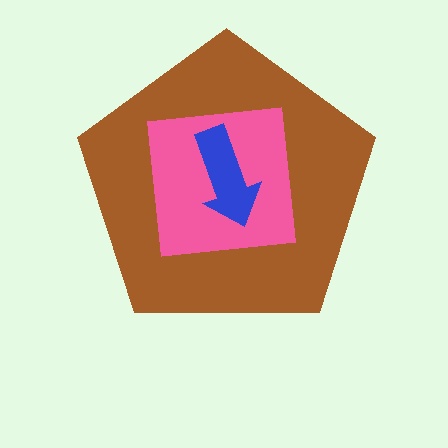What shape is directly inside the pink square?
The blue arrow.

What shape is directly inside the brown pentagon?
The pink square.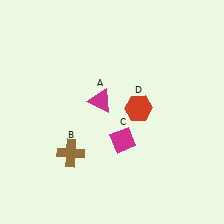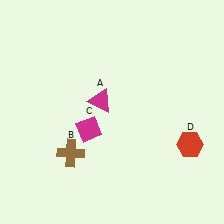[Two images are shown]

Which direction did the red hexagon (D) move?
The red hexagon (D) moved right.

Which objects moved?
The objects that moved are: the magenta diamond (C), the red hexagon (D).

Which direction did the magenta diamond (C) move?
The magenta diamond (C) moved left.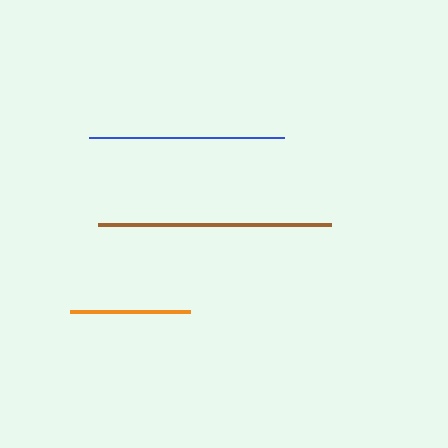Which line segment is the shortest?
The orange line is the shortest at approximately 119 pixels.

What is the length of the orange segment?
The orange segment is approximately 119 pixels long.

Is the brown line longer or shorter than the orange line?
The brown line is longer than the orange line.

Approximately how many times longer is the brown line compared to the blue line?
The brown line is approximately 1.2 times the length of the blue line.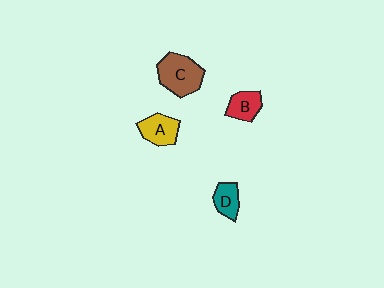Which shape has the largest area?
Shape C (brown).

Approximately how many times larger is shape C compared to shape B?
Approximately 1.7 times.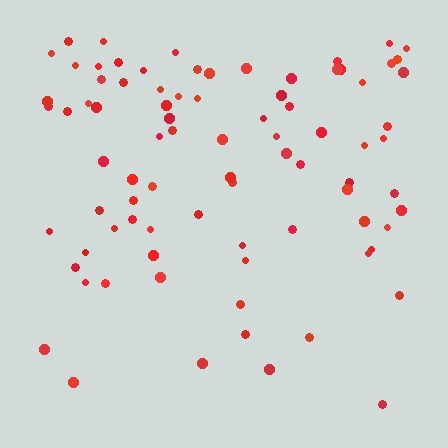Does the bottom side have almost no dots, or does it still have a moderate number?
Still a moderate number, just noticeably fewer than the top.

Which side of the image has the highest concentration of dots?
The top.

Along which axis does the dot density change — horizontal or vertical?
Vertical.